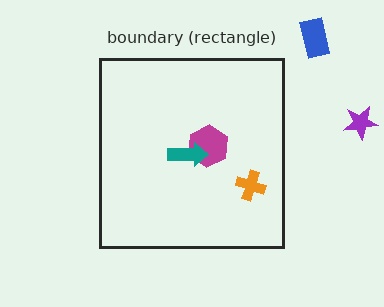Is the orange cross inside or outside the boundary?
Inside.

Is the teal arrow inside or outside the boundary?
Inside.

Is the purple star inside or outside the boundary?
Outside.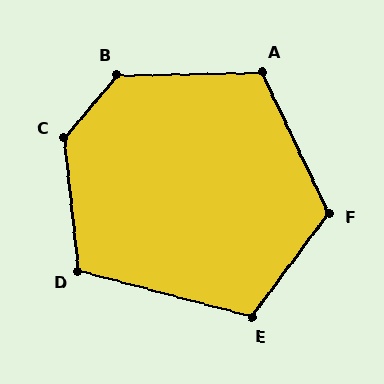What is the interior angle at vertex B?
Approximately 131 degrees (obtuse).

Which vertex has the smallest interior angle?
D, at approximately 111 degrees.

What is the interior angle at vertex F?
Approximately 118 degrees (obtuse).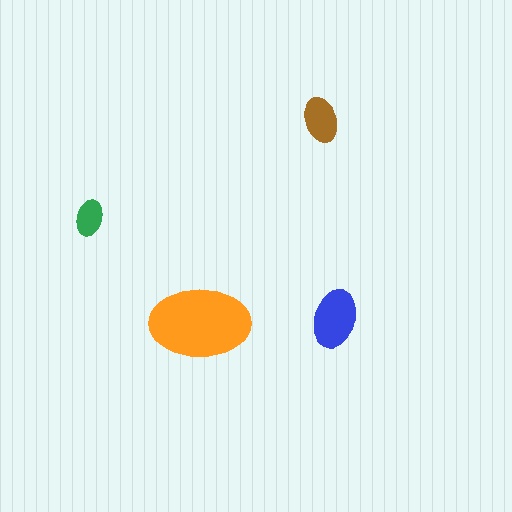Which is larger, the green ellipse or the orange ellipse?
The orange one.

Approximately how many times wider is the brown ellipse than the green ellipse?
About 1.5 times wider.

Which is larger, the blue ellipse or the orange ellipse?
The orange one.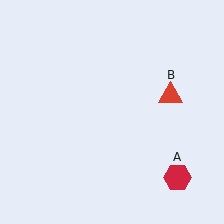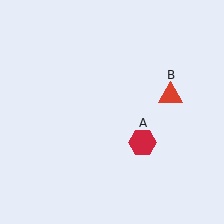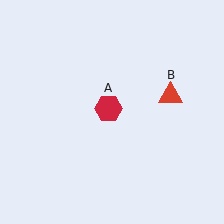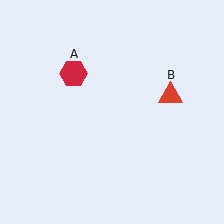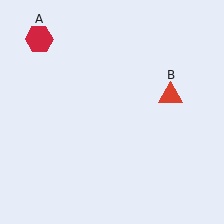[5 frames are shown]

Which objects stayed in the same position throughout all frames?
Red triangle (object B) remained stationary.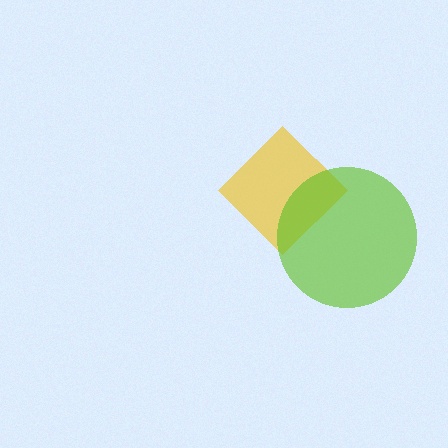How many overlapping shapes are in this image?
There are 2 overlapping shapes in the image.